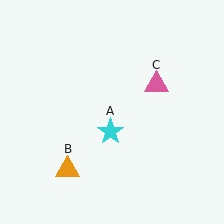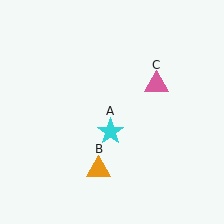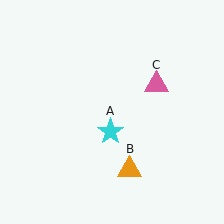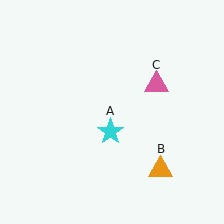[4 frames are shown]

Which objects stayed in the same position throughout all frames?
Cyan star (object A) and pink triangle (object C) remained stationary.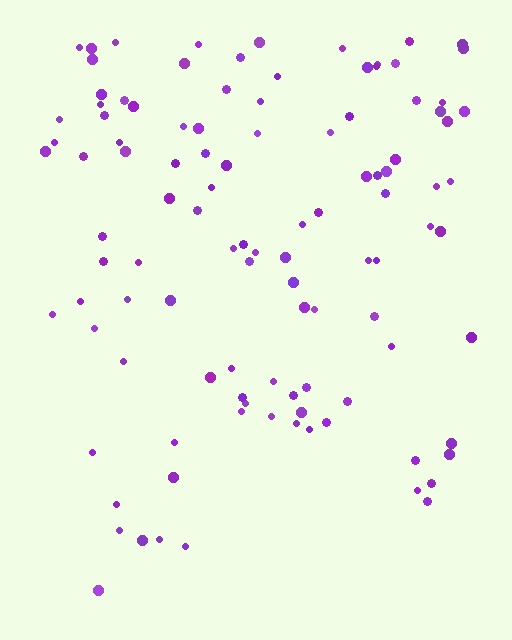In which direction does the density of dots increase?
From bottom to top, with the top side densest.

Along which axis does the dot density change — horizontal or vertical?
Vertical.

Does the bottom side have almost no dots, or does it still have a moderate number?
Still a moderate number, just noticeably fewer than the top.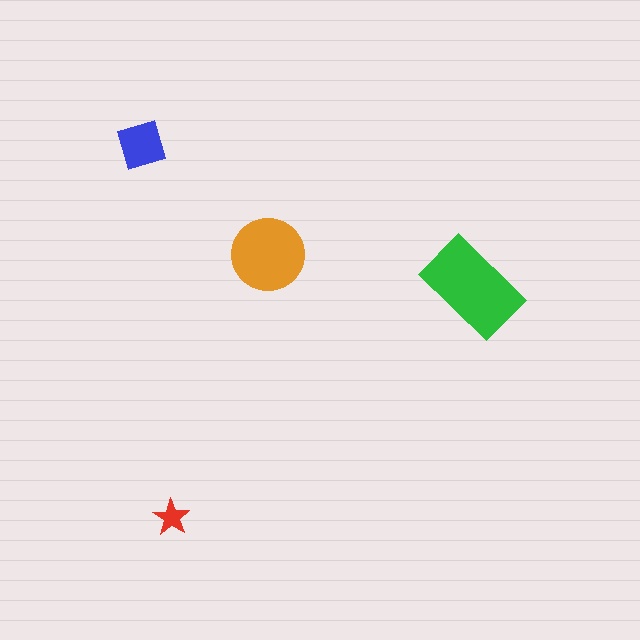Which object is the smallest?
The red star.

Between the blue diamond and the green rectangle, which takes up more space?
The green rectangle.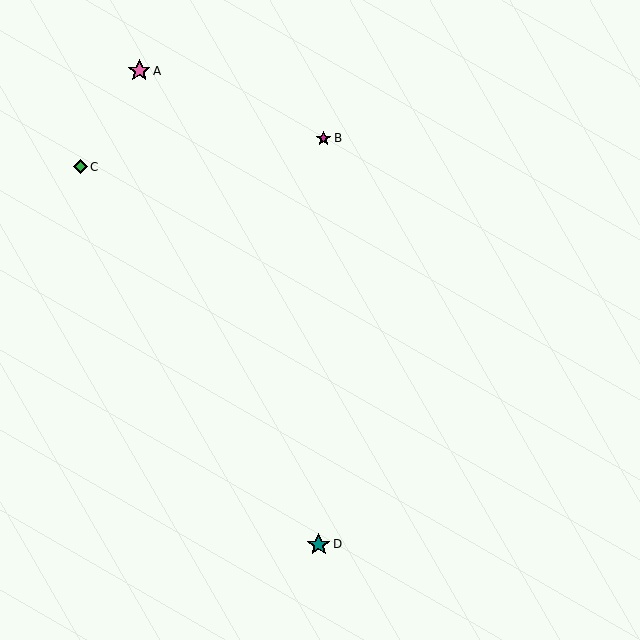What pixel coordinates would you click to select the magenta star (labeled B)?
Click at (324, 138) to select the magenta star B.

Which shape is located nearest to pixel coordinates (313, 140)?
The magenta star (labeled B) at (324, 138) is nearest to that location.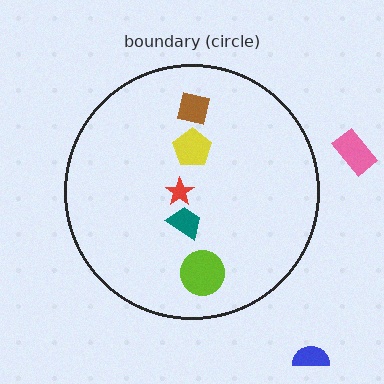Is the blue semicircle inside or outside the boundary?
Outside.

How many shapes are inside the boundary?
5 inside, 2 outside.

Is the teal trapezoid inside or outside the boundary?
Inside.